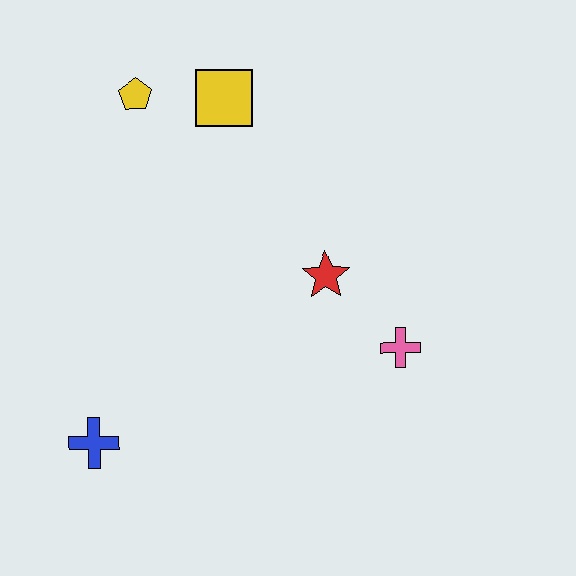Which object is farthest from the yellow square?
The blue cross is farthest from the yellow square.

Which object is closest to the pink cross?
The red star is closest to the pink cross.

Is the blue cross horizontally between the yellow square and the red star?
No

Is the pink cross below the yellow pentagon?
Yes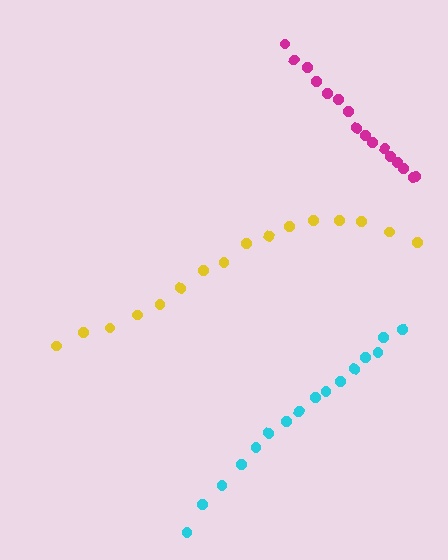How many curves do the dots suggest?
There are 3 distinct paths.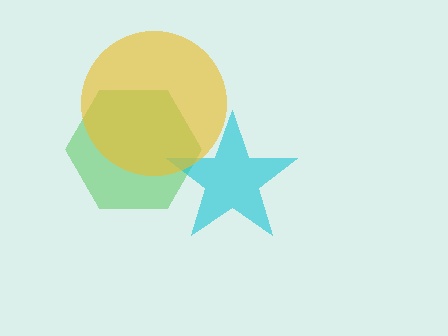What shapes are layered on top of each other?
The layered shapes are: a green hexagon, a cyan star, a yellow circle.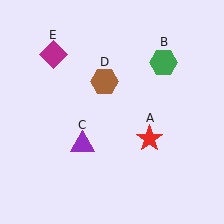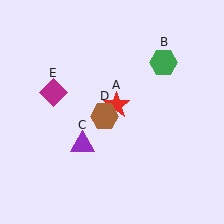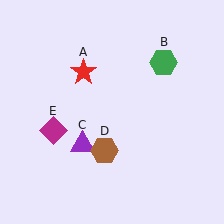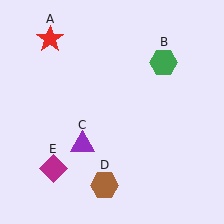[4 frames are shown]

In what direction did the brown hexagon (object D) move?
The brown hexagon (object D) moved down.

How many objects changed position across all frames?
3 objects changed position: red star (object A), brown hexagon (object D), magenta diamond (object E).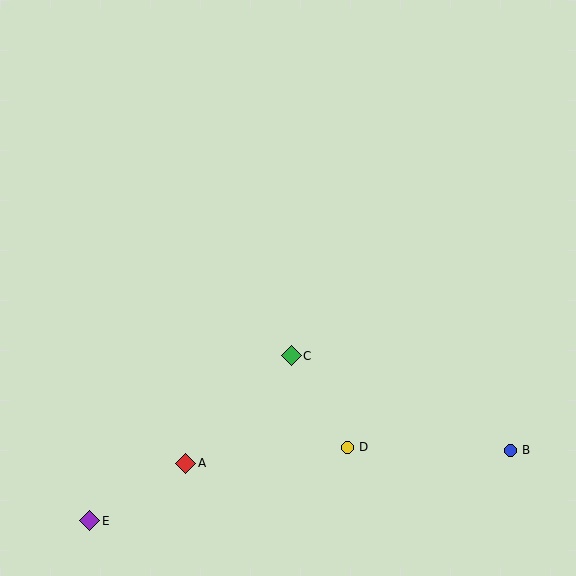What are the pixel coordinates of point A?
Point A is at (186, 463).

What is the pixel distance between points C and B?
The distance between C and B is 239 pixels.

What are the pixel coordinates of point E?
Point E is at (89, 521).